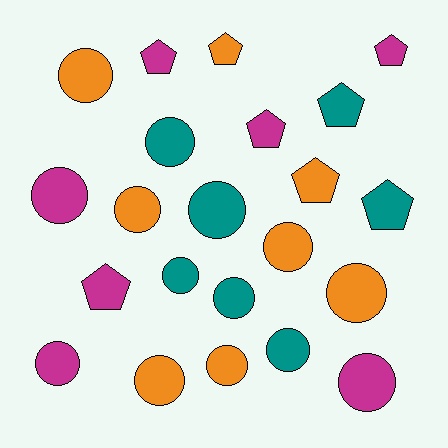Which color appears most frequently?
Orange, with 8 objects.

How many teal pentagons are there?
There are 2 teal pentagons.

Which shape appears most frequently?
Circle, with 14 objects.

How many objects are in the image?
There are 22 objects.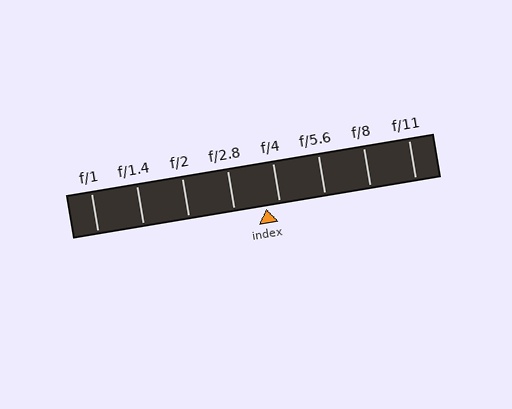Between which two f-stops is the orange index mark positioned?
The index mark is between f/2.8 and f/4.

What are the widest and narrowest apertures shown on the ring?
The widest aperture shown is f/1 and the narrowest is f/11.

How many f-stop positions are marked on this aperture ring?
There are 8 f-stop positions marked.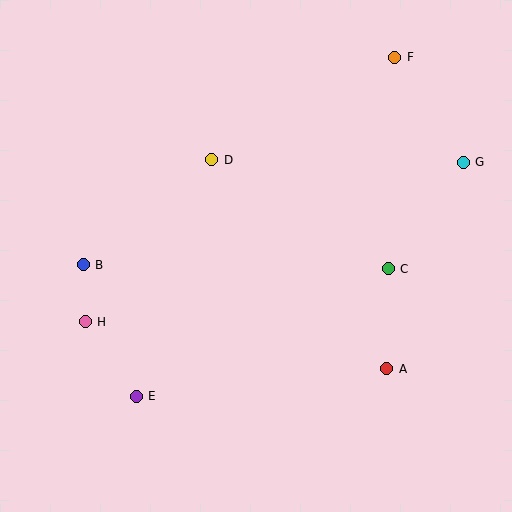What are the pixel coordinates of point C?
Point C is at (388, 269).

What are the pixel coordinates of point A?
Point A is at (387, 369).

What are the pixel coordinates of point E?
Point E is at (136, 396).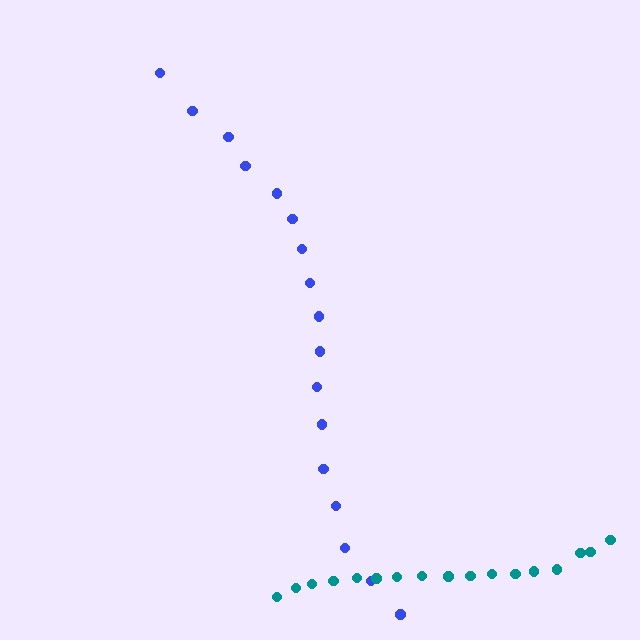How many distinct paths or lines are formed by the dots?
There are 2 distinct paths.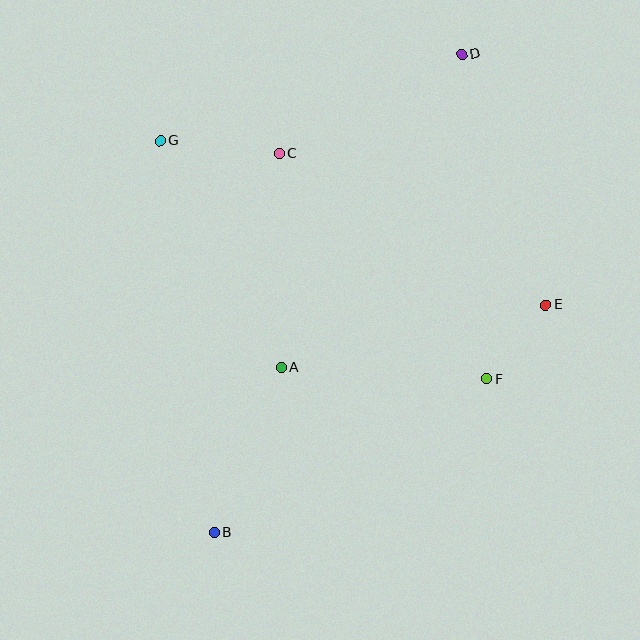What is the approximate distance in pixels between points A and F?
The distance between A and F is approximately 205 pixels.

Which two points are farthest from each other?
Points B and D are farthest from each other.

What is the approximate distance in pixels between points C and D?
The distance between C and D is approximately 207 pixels.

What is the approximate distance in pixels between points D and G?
The distance between D and G is approximately 313 pixels.